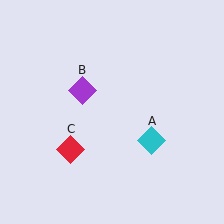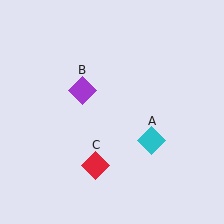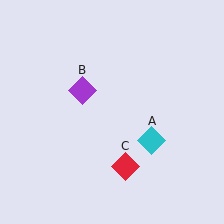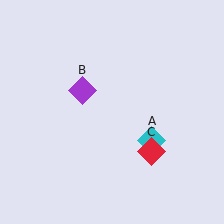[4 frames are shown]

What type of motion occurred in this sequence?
The red diamond (object C) rotated counterclockwise around the center of the scene.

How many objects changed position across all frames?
1 object changed position: red diamond (object C).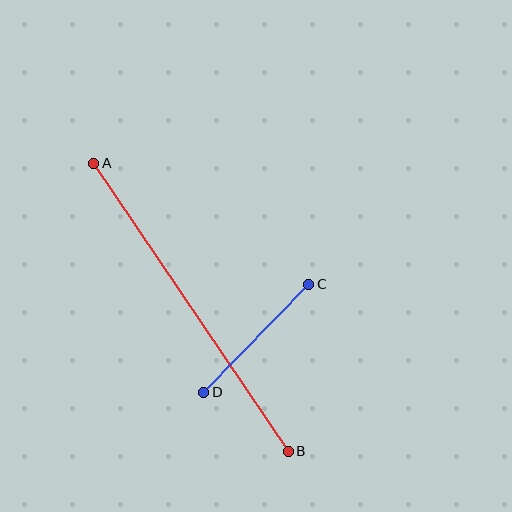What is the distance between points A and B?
The distance is approximately 348 pixels.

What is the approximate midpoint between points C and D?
The midpoint is at approximately (256, 338) pixels.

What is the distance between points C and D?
The distance is approximately 150 pixels.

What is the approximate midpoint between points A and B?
The midpoint is at approximately (191, 307) pixels.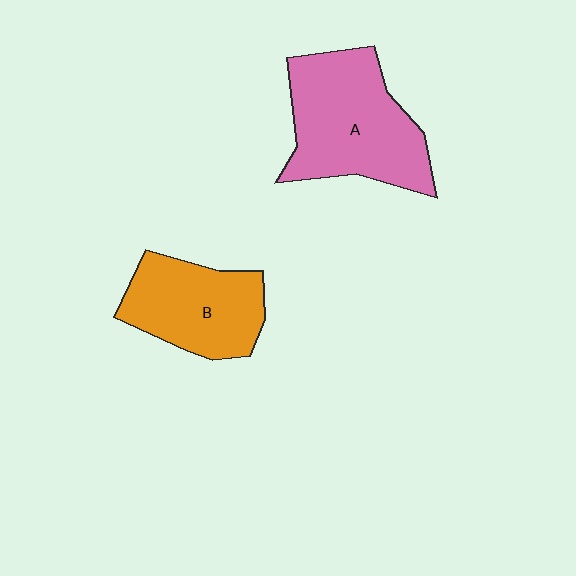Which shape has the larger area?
Shape A (pink).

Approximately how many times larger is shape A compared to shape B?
Approximately 1.3 times.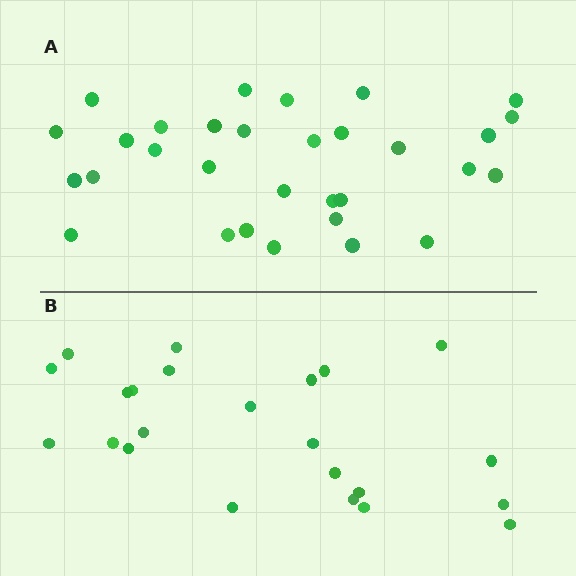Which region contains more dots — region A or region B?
Region A (the top region) has more dots.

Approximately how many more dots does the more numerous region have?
Region A has roughly 8 or so more dots than region B.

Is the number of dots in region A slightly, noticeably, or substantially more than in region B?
Region A has noticeably more, but not dramatically so. The ratio is roughly 1.3 to 1.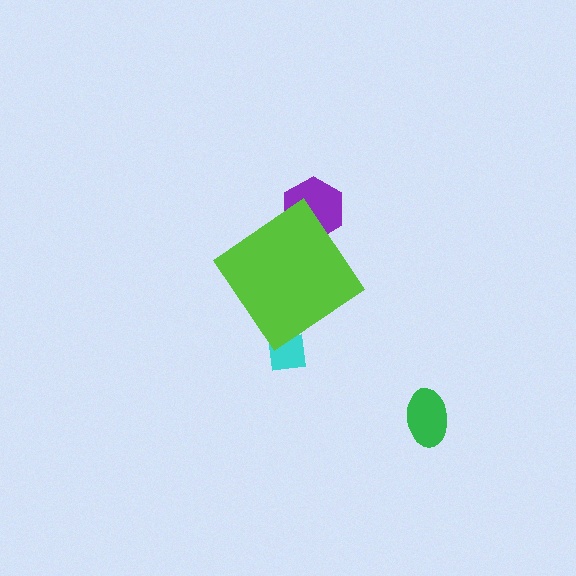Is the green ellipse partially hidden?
No, the green ellipse is fully visible.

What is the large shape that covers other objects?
A lime diamond.